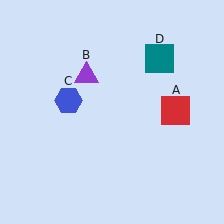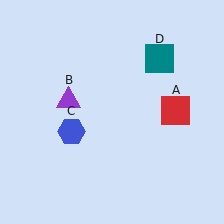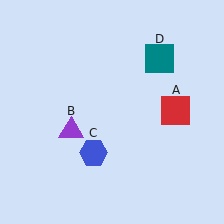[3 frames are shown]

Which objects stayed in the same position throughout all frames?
Red square (object A) and teal square (object D) remained stationary.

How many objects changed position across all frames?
2 objects changed position: purple triangle (object B), blue hexagon (object C).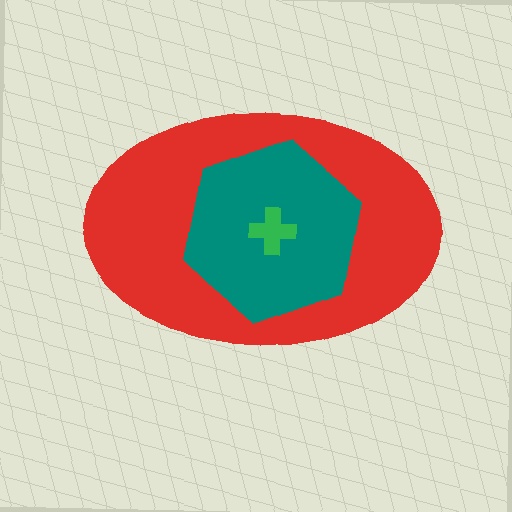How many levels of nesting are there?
3.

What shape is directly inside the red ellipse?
The teal hexagon.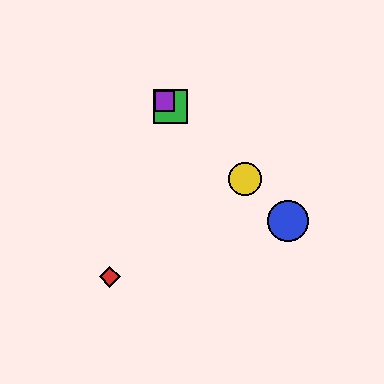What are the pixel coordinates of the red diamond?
The red diamond is at (110, 277).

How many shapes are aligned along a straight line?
4 shapes (the blue circle, the green square, the yellow circle, the purple square) are aligned along a straight line.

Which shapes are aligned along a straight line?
The blue circle, the green square, the yellow circle, the purple square are aligned along a straight line.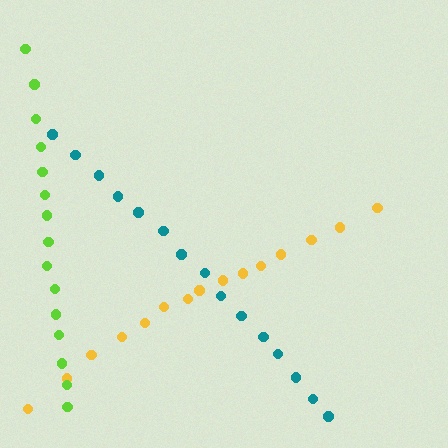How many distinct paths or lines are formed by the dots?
There are 3 distinct paths.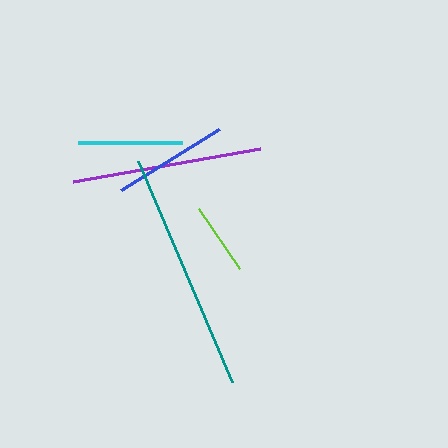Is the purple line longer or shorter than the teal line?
The teal line is longer than the purple line.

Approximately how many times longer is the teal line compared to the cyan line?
The teal line is approximately 2.3 times the length of the cyan line.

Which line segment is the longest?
The teal line is the longest at approximately 240 pixels.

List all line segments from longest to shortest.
From longest to shortest: teal, purple, blue, cyan, lime.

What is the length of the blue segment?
The blue segment is approximately 116 pixels long.